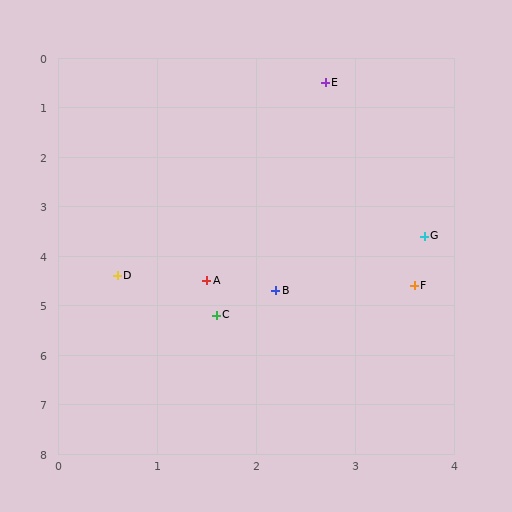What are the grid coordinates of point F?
Point F is at approximately (3.6, 4.6).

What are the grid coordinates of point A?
Point A is at approximately (1.5, 4.5).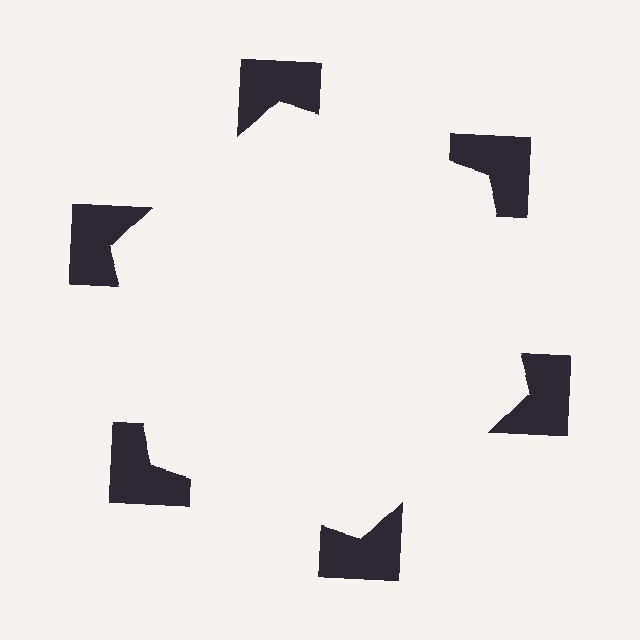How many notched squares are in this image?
There are 6 — one at each vertex of the illusory hexagon.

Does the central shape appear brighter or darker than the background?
It typically appears slightly brighter than the background, even though no actual brightness change is drawn.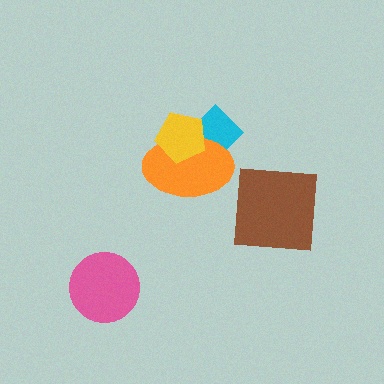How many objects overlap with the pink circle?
0 objects overlap with the pink circle.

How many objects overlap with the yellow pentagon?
2 objects overlap with the yellow pentagon.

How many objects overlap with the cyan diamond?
2 objects overlap with the cyan diamond.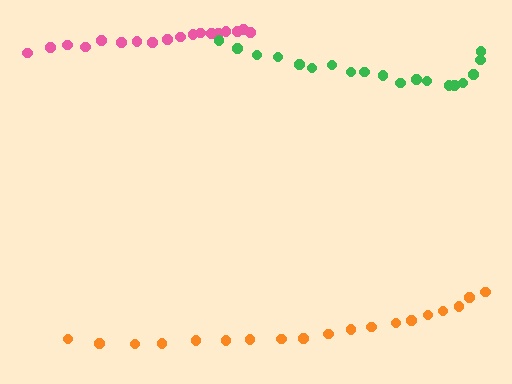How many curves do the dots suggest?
There are 3 distinct paths.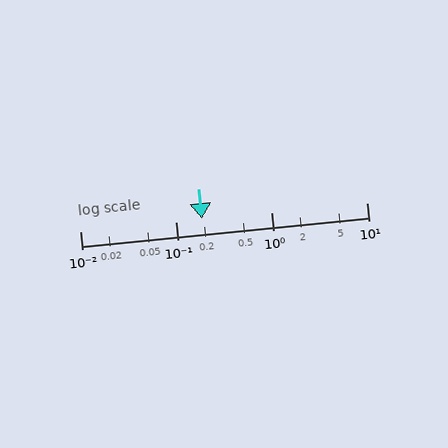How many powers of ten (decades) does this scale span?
The scale spans 3 decades, from 0.01 to 10.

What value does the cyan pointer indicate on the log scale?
The pointer indicates approximately 0.19.